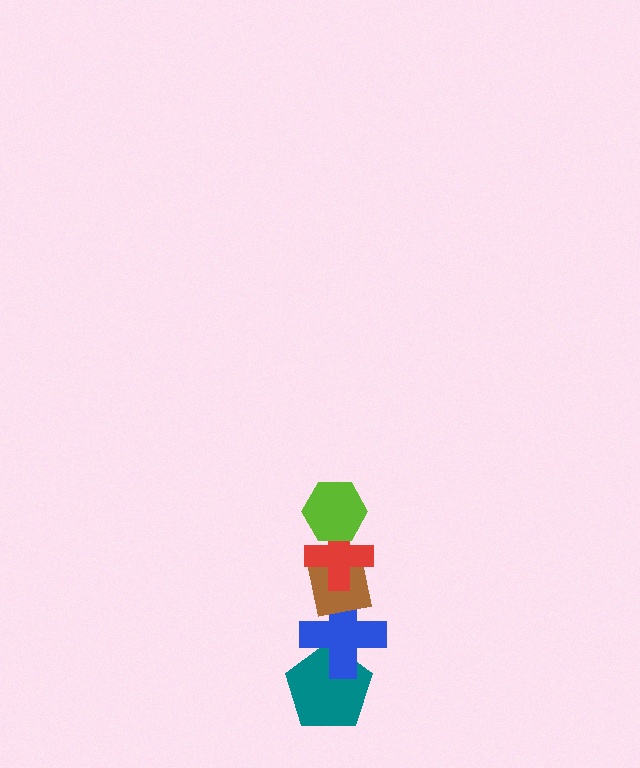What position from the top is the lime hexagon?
The lime hexagon is 1st from the top.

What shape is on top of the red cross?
The lime hexagon is on top of the red cross.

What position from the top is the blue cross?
The blue cross is 4th from the top.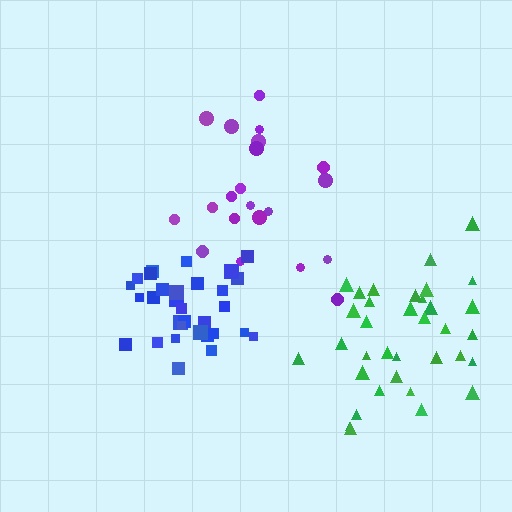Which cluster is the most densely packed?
Blue.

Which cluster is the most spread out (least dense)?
Purple.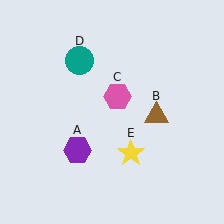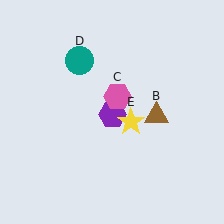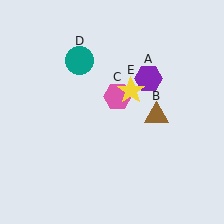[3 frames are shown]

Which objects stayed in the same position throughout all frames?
Brown triangle (object B) and pink hexagon (object C) and teal circle (object D) remained stationary.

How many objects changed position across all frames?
2 objects changed position: purple hexagon (object A), yellow star (object E).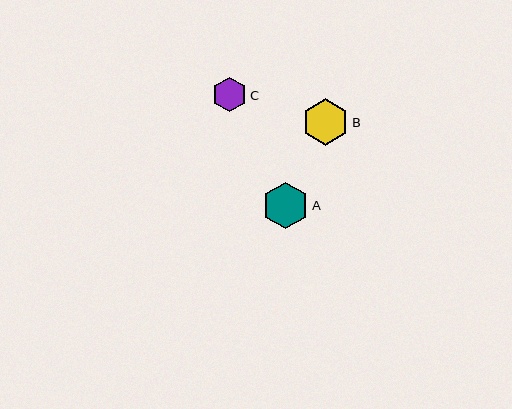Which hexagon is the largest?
Hexagon A is the largest with a size of approximately 47 pixels.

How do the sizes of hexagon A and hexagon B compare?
Hexagon A and hexagon B are approximately the same size.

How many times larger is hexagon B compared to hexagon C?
Hexagon B is approximately 1.3 times the size of hexagon C.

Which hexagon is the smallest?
Hexagon C is the smallest with a size of approximately 34 pixels.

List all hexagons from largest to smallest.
From largest to smallest: A, B, C.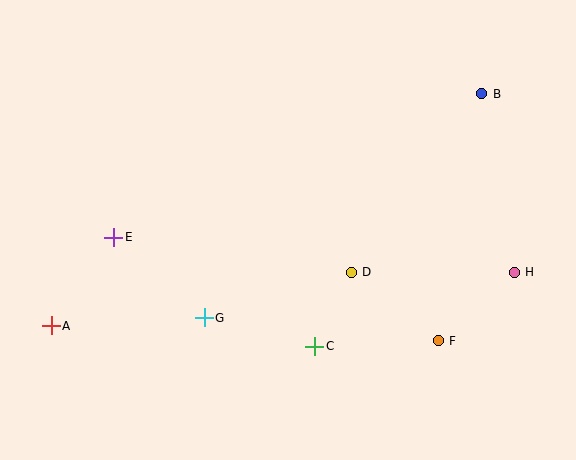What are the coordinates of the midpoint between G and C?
The midpoint between G and C is at (260, 332).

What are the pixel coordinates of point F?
Point F is at (438, 341).